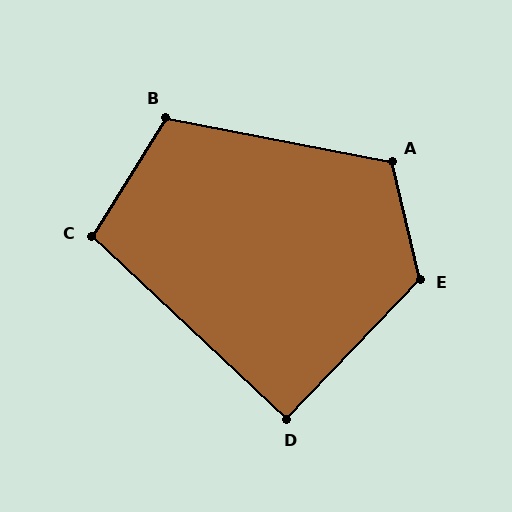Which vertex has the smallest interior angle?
D, at approximately 91 degrees.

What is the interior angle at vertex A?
Approximately 114 degrees (obtuse).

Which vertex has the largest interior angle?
E, at approximately 123 degrees.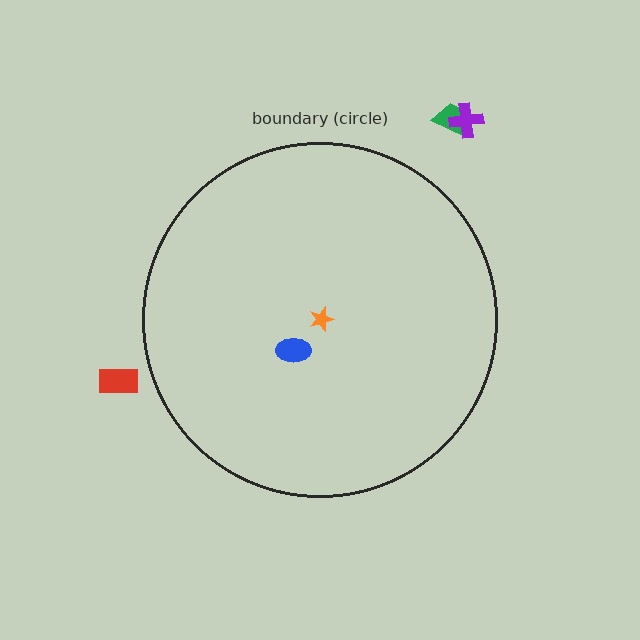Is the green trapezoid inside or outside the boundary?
Outside.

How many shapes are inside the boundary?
2 inside, 3 outside.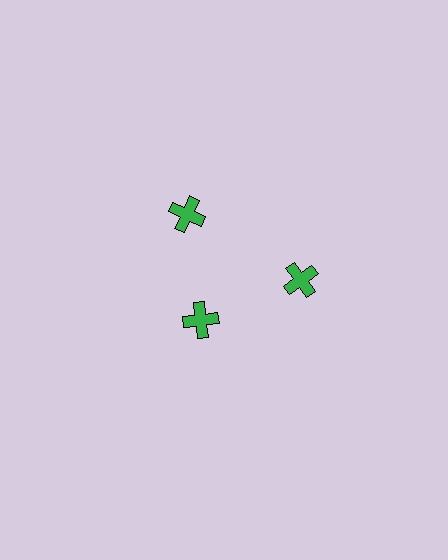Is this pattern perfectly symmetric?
No. The 3 green crosses are arranged in a ring, but one element near the 7 o'clock position is pulled inward toward the center, breaking the 3-fold rotational symmetry.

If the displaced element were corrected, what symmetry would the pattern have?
It would have 3-fold rotational symmetry — the pattern would map onto itself every 120 degrees.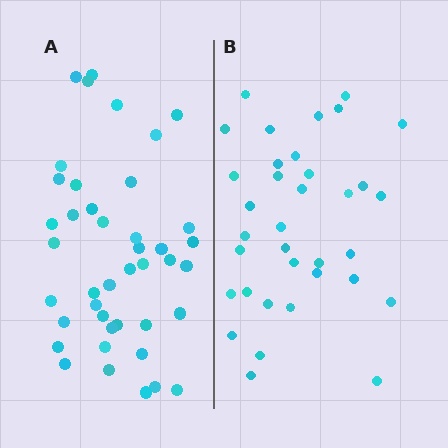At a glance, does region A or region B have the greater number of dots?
Region A (the left region) has more dots.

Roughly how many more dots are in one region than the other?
Region A has roughly 8 or so more dots than region B.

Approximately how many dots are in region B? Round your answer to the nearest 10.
About 40 dots. (The exact count is 35, which rounds to 40.)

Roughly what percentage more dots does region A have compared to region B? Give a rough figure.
About 20% more.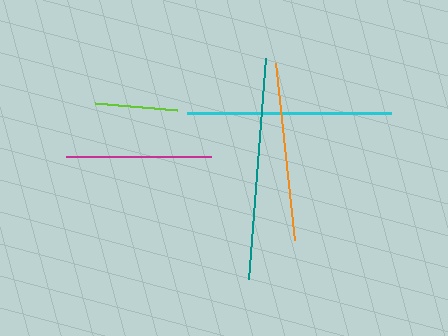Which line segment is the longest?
The teal line is the longest at approximately 222 pixels.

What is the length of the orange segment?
The orange segment is approximately 179 pixels long.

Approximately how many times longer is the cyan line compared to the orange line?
The cyan line is approximately 1.1 times the length of the orange line.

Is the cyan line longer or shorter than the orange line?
The cyan line is longer than the orange line.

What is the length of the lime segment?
The lime segment is approximately 82 pixels long.